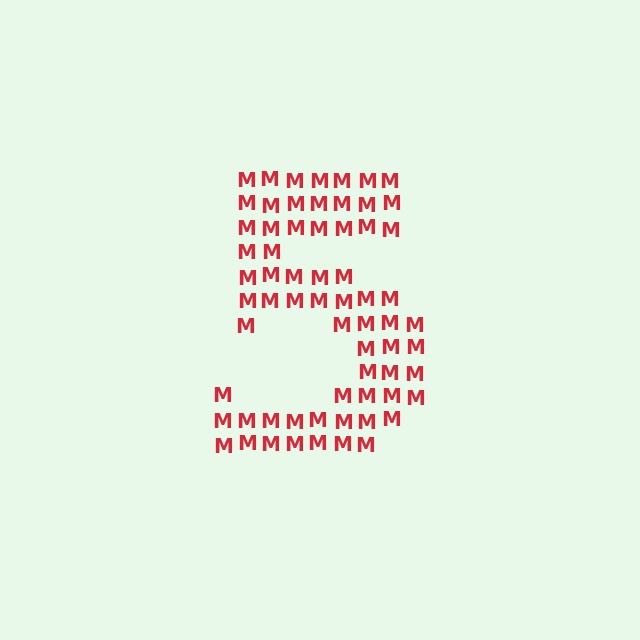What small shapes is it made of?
It is made of small letter M's.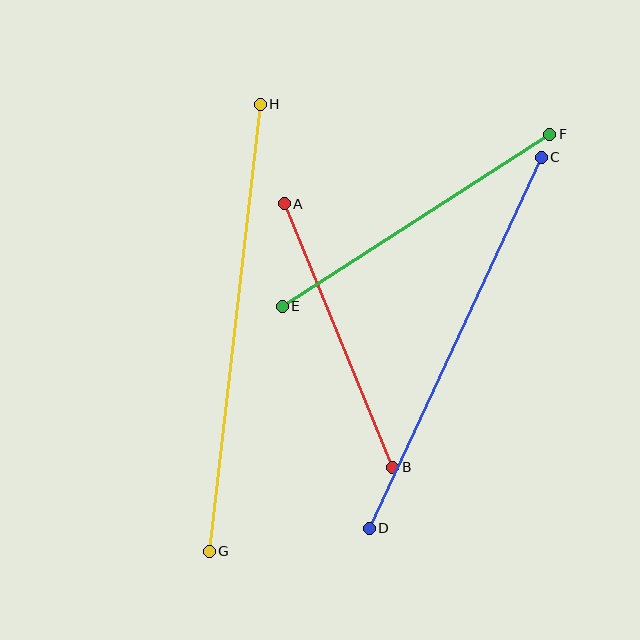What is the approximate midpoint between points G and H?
The midpoint is at approximately (235, 328) pixels.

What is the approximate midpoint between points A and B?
The midpoint is at approximately (339, 335) pixels.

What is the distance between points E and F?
The distance is approximately 318 pixels.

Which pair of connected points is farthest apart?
Points G and H are farthest apart.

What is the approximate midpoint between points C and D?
The midpoint is at approximately (455, 343) pixels.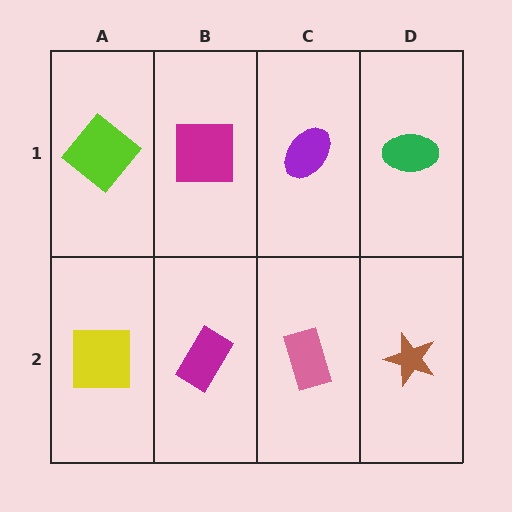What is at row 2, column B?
A magenta rectangle.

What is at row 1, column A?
A lime diamond.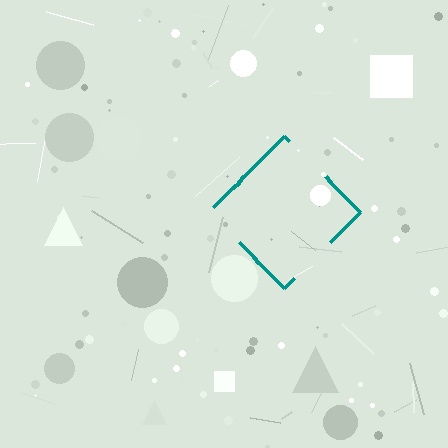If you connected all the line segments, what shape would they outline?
They would outline a diamond.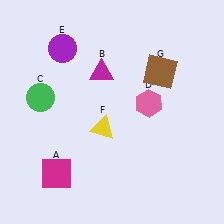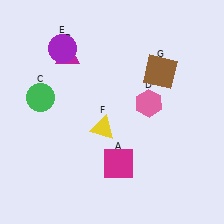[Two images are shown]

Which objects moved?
The objects that moved are: the magenta square (A), the magenta triangle (B).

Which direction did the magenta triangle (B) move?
The magenta triangle (B) moved left.